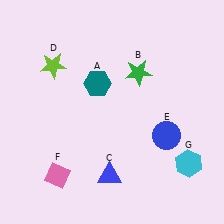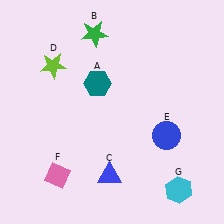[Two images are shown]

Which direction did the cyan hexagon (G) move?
The cyan hexagon (G) moved down.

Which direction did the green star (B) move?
The green star (B) moved left.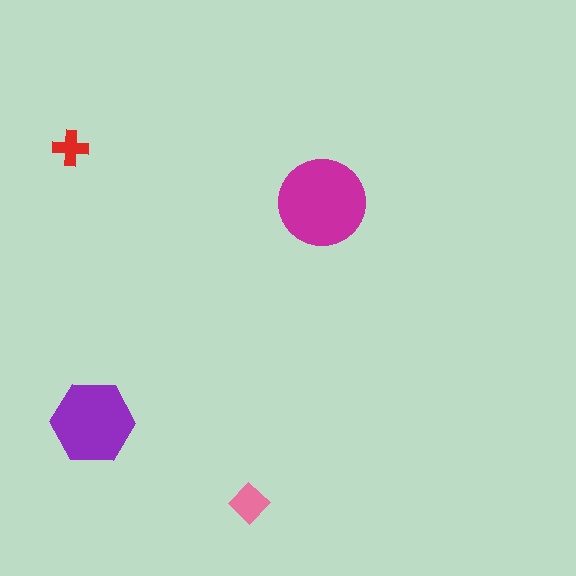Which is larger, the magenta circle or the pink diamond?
The magenta circle.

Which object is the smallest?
The red cross.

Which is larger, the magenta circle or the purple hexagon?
The magenta circle.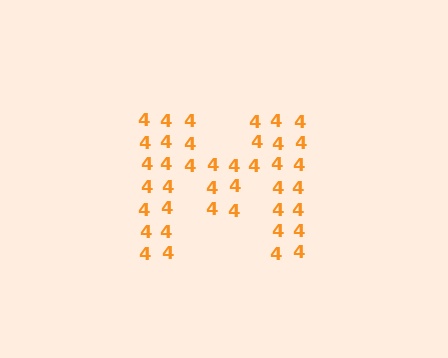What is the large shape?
The large shape is the letter M.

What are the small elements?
The small elements are digit 4's.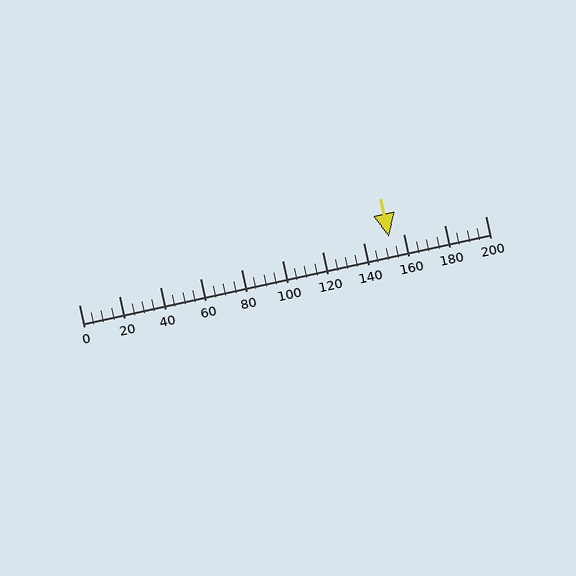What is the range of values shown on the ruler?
The ruler shows values from 0 to 200.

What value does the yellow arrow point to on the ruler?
The yellow arrow points to approximately 152.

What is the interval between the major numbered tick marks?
The major tick marks are spaced 20 units apart.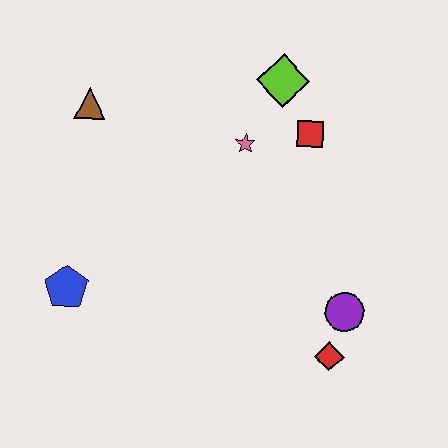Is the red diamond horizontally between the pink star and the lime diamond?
No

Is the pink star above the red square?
No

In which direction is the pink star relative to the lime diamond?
The pink star is below the lime diamond.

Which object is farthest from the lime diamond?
The blue pentagon is farthest from the lime diamond.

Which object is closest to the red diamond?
The purple circle is closest to the red diamond.